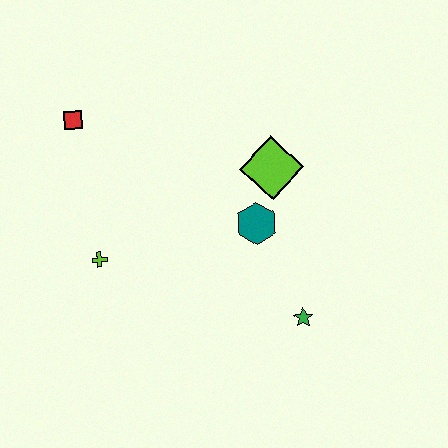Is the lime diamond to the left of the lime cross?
No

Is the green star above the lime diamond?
No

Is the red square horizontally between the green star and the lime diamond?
No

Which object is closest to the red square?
The lime cross is closest to the red square.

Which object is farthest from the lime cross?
The green star is farthest from the lime cross.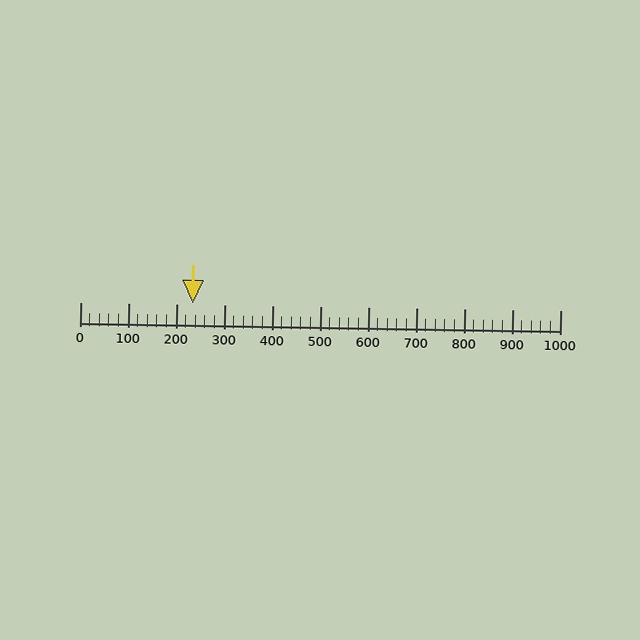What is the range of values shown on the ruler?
The ruler shows values from 0 to 1000.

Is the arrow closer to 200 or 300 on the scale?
The arrow is closer to 200.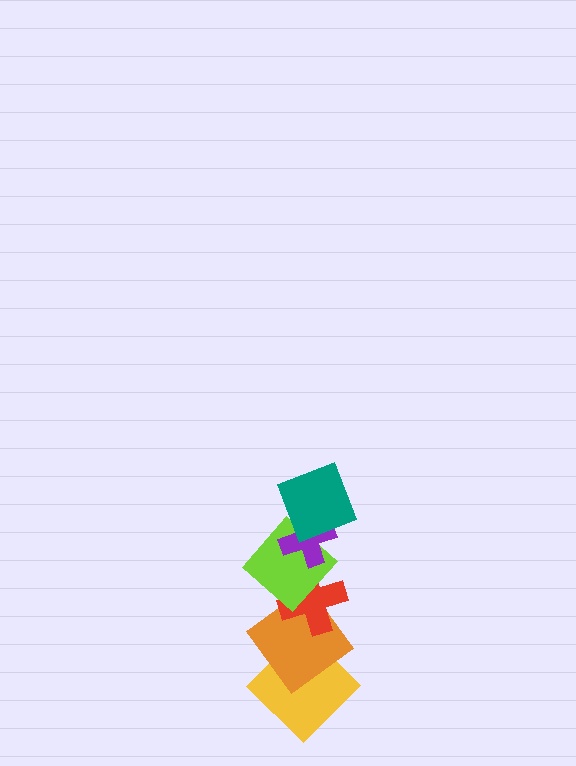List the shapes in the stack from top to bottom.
From top to bottom: the teal square, the purple cross, the lime diamond, the red cross, the orange diamond, the yellow diamond.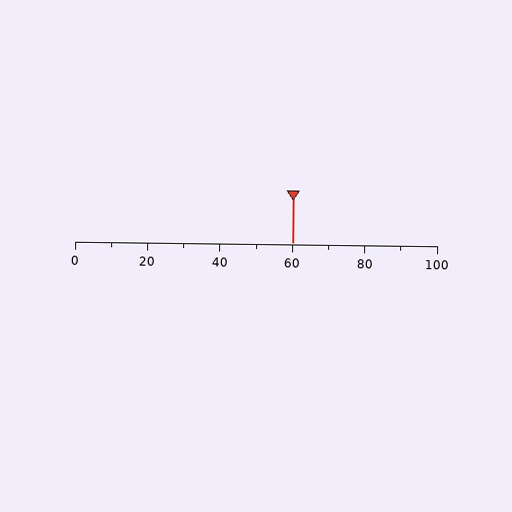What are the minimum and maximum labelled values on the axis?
The axis runs from 0 to 100.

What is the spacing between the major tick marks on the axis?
The major ticks are spaced 20 apart.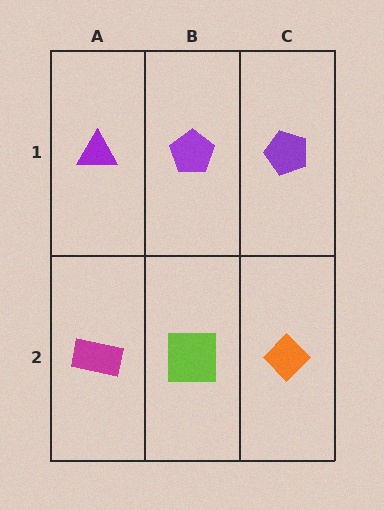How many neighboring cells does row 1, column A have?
2.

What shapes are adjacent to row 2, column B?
A purple pentagon (row 1, column B), a magenta rectangle (row 2, column A), an orange diamond (row 2, column C).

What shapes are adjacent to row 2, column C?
A purple pentagon (row 1, column C), a lime square (row 2, column B).